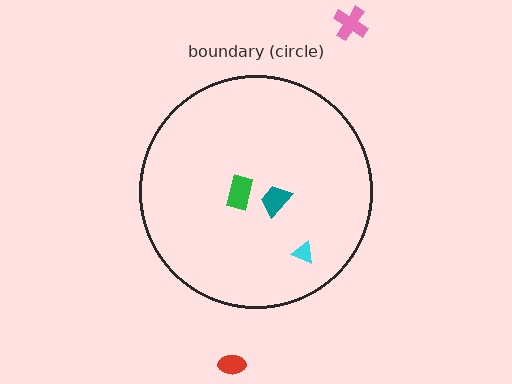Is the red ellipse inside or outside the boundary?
Outside.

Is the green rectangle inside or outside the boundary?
Inside.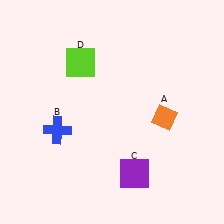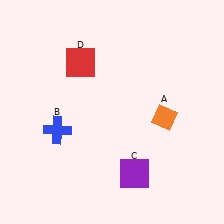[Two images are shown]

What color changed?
The square (D) changed from lime in Image 1 to red in Image 2.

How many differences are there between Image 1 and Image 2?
There is 1 difference between the two images.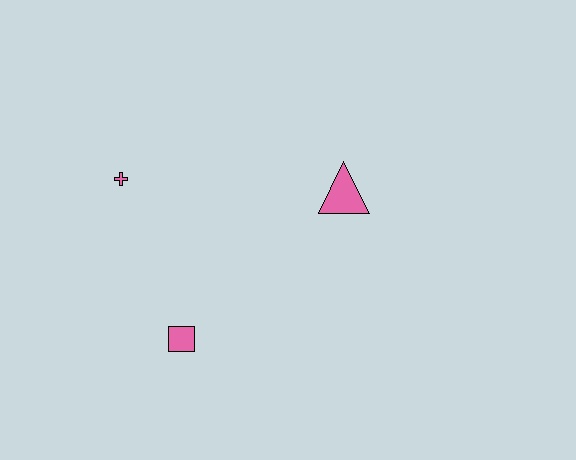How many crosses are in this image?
There is 1 cross.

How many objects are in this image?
There are 3 objects.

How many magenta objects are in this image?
There are no magenta objects.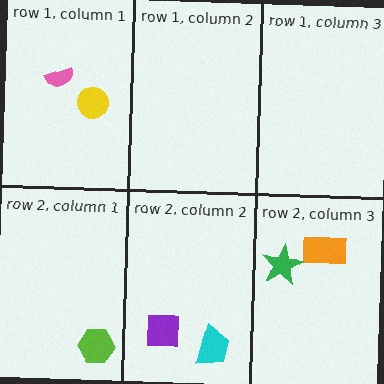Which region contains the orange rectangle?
The row 2, column 3 region.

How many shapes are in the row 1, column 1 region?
2.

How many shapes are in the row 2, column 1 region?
1.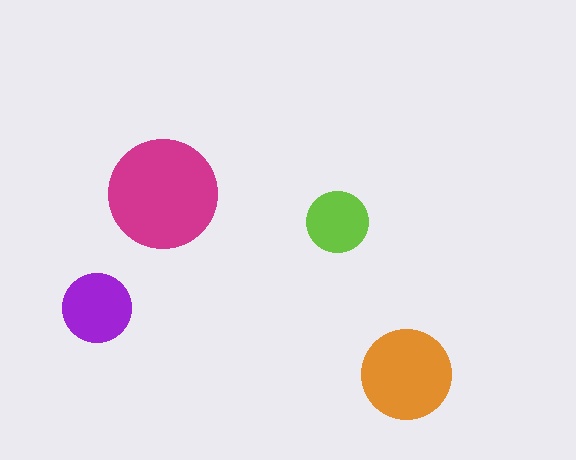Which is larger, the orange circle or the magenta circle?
The magenta one.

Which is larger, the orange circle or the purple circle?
The orange one.